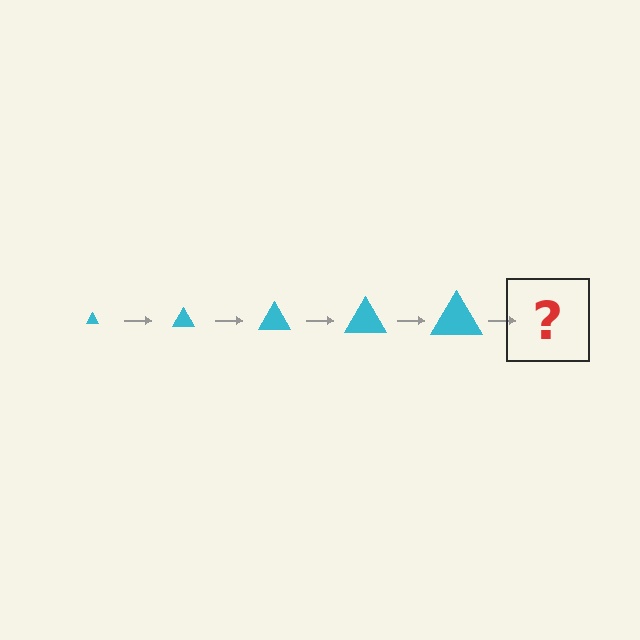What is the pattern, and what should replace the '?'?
The pattern is that the triangle gets progressively larger each step. The '?' should be a cyan triangle, larger than the previous one.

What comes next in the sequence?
The next element should be a cyan triangle, larger than the previous one.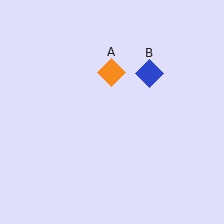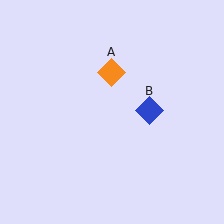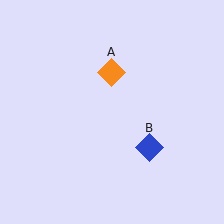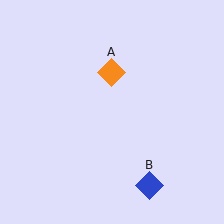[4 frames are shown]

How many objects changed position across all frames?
1 object changed position: blue diamond (object B).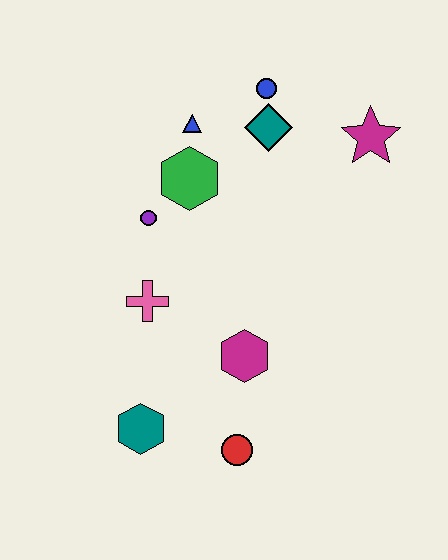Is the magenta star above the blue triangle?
No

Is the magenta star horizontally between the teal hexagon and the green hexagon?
No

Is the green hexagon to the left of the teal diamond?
Yes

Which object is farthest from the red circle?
The blue circle is farthest from the red circle.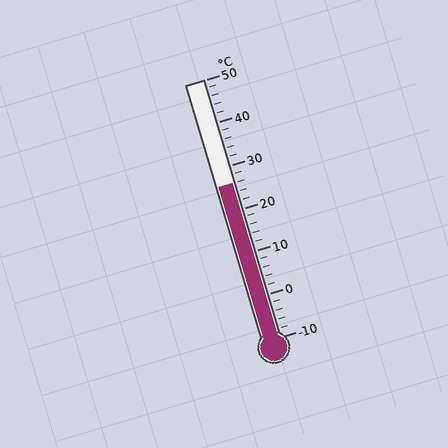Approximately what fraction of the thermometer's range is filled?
The thermometer is filled to approximately 60% of its range.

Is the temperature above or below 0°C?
The temperature is above 0°C.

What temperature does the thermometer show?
The thermometer shows approximately 26°C.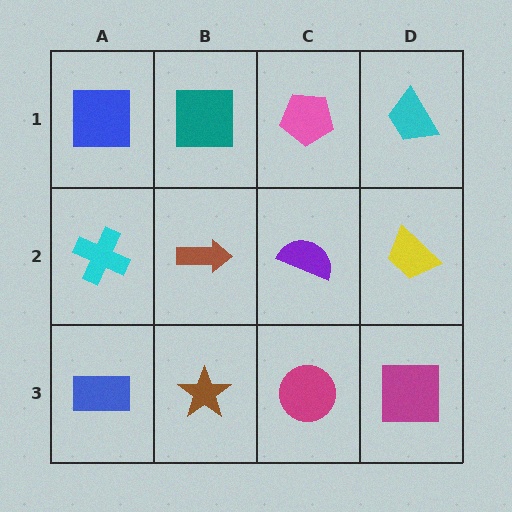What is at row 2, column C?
A purple semicircle.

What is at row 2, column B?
A brown arrow.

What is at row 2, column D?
A yellow trapezoid.